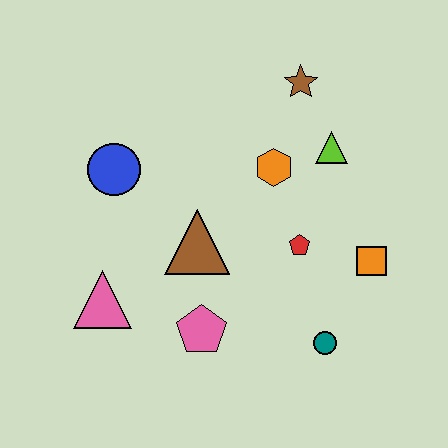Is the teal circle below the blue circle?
Yes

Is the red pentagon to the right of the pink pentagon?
Yes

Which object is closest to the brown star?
The lime triangle is closest to the brown star.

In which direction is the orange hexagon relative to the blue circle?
The orange hexagon is to the right of the blue circle.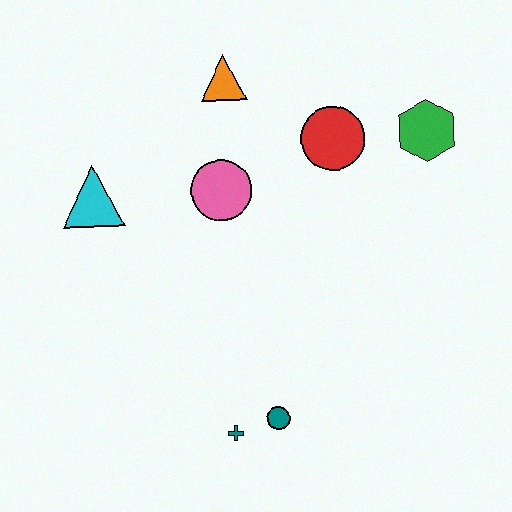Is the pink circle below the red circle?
Yes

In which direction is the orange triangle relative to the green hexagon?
The orange triangle is to the left of the green hexagon.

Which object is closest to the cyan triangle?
The pink circle is closest to the cyan triangle.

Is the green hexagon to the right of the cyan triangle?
Yes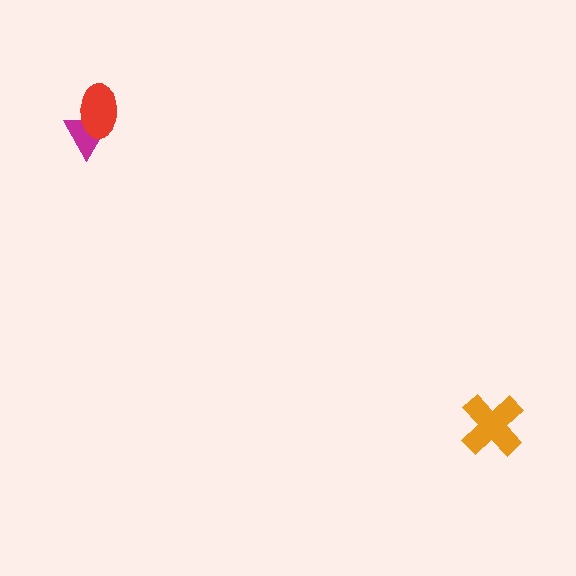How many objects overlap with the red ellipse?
1 object overlaps with the red ellipse.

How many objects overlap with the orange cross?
0 objects overlap with the orange cross.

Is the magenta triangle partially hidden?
Yes, it is partially covered by another shape.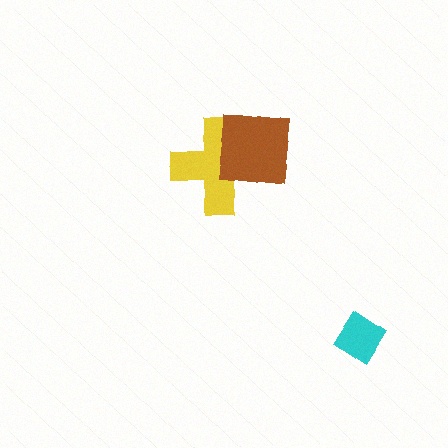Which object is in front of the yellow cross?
The brown square is in front of the yellow cross.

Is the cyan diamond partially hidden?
No, no other shape covers it.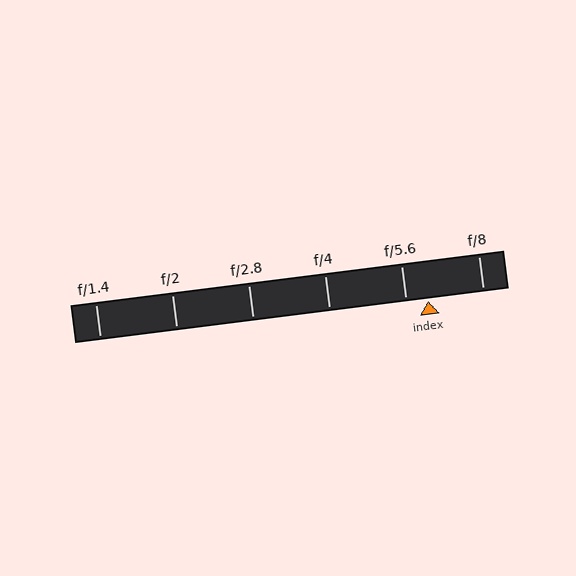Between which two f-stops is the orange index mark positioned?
The index mark is between f/5.6 and f/8.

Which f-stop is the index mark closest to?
The index mark is closest to f/5.6.